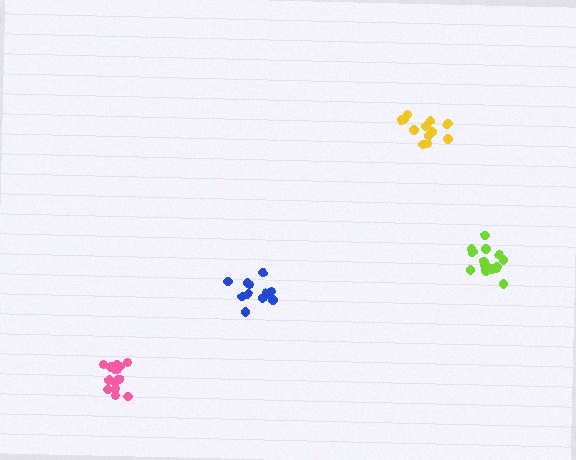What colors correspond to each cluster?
The clusters are colored: pink, blue, lime, yellow.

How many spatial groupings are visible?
There are 4 spatial groupings.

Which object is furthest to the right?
The lime cluster is rightmost.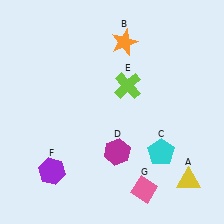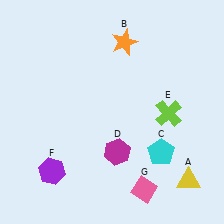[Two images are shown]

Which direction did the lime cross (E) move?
The lime cross (E) moved right.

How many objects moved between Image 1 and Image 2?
1 object moved between the two images.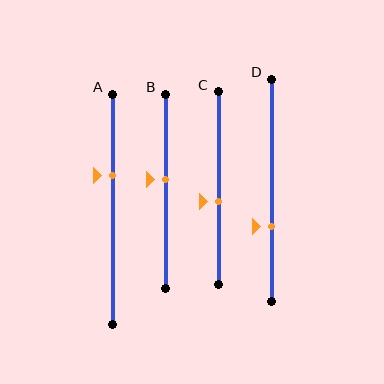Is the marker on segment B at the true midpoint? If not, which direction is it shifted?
No, the marker on segment B is shifted upward by about 6% of the segment length.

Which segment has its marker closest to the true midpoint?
Segment B has its marker closest to the true midpoint.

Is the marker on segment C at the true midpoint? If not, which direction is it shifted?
No, the marker on segment C is shifted downward by about 7% of the segment length.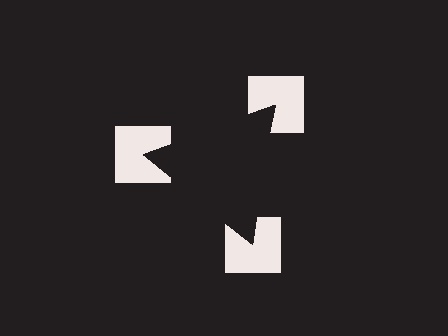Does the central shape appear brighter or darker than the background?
It typically appears slightly darker than the background, even though no actual brightness change is drawn.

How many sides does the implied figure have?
3 sides.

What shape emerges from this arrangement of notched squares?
An illusory triangle — its edges are inferred from the aligned wedge cuts in the notched squares, not physically drawn.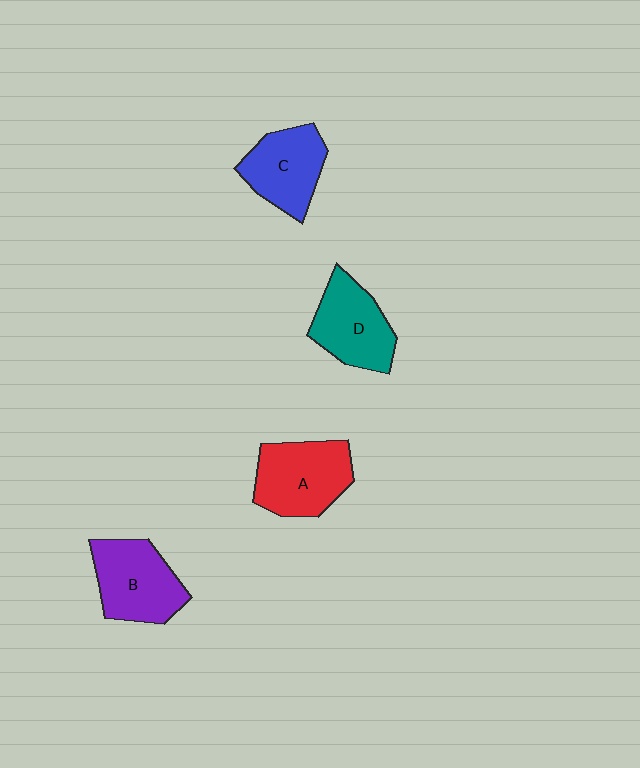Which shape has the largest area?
Shape A (red).